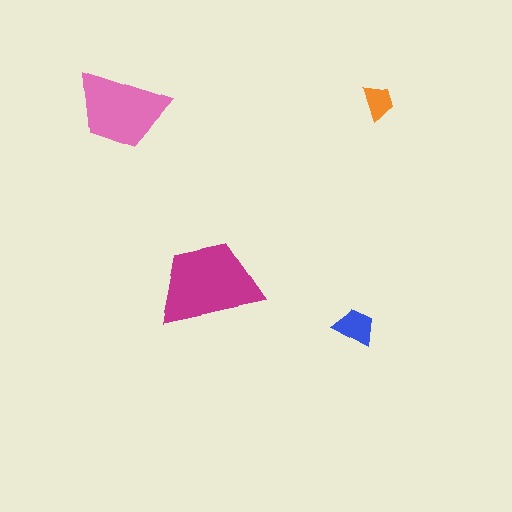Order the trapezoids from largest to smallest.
the magenta one, the pink one, the blue one, the orange one.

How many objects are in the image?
There are 4 objects in the image.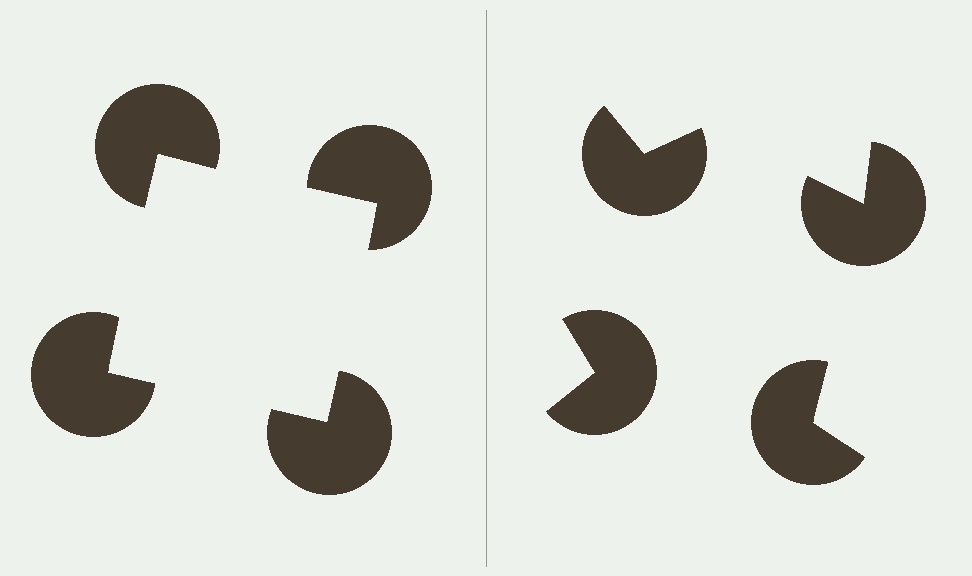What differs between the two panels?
The pac-man discs are positioned identically on both sides; only the wedge orientations differ. On the left they align to a square; on the right they are misaligned.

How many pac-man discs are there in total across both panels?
8 — 4 on each side.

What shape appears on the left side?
An illusory square.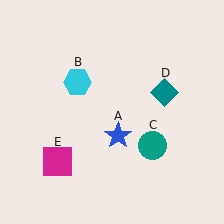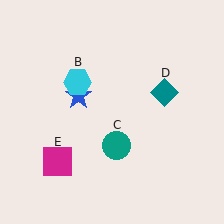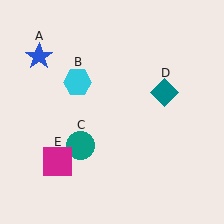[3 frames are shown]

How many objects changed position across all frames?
2 objects changed position: blue star (object A), teal circle (object C).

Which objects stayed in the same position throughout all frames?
Cyan hexagon (object B) and teal diamond (object D) and magenta square (object E) remained stationary.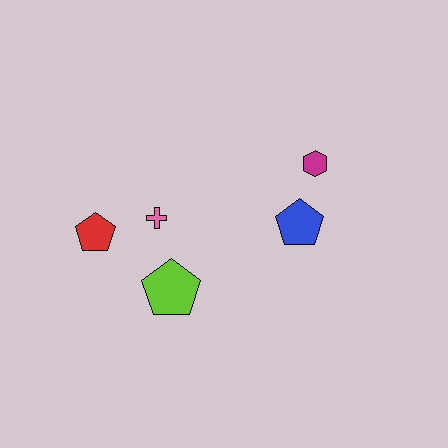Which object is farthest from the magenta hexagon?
The red pentagon is farthest from the magenta hexagon.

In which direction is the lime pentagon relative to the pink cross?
The lime pentagon is below the pink cross.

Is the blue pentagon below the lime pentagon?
No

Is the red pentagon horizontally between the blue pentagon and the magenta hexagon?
No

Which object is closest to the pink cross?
The red pentagon is closest to the pink cross.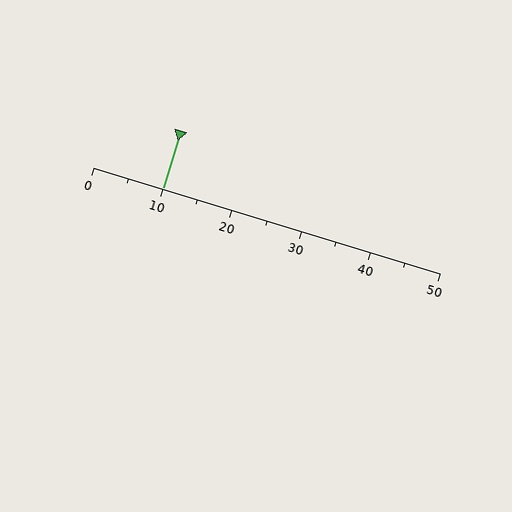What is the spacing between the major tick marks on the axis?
The major ticks are spaced 10 apart.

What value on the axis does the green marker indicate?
The marker indicates approximately 10.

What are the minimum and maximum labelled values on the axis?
The axis runs from 0 to 50.